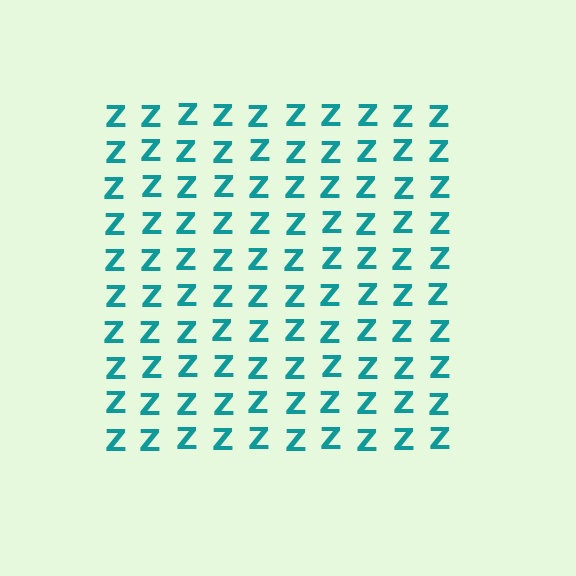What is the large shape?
The large shape is a square.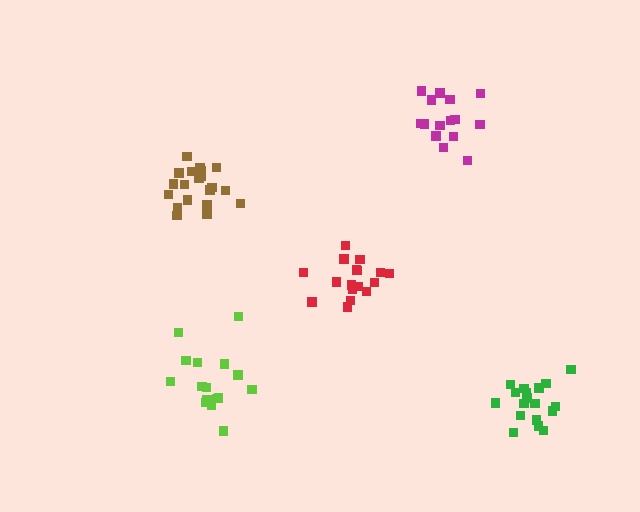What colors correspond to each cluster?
The clusters are colored: lime, green, brown, red, magenta.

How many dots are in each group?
Group 1: 16 dots, Group 2: 19 dots, Group 3: 20 dots, Group 4: 17 dots, Group 5: 15 dots (87 total).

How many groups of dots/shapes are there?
There are 5 groups.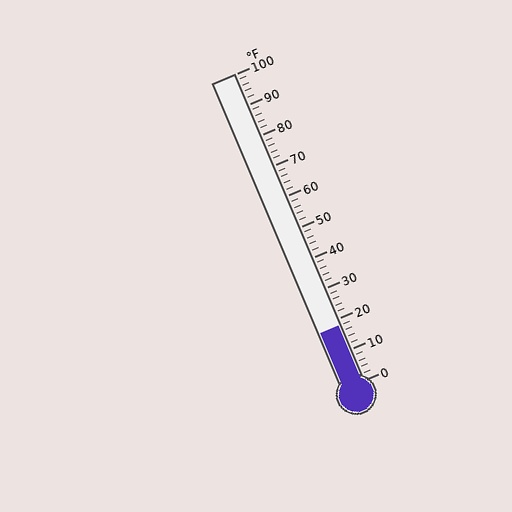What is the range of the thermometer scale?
The thermometer scale ranges from 0°F to 100°F.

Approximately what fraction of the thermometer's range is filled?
The thermometer is filled to approximately 20% of its range.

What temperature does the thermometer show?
The thermometer shows approximately 18°F.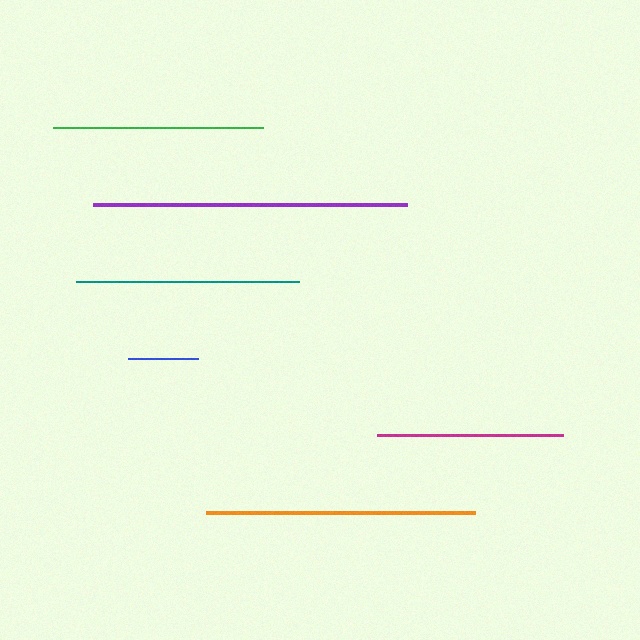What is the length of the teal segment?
The teal segment is approximately 223 pixels long.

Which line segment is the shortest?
The blue line is the shortest at approximately 70 pixels.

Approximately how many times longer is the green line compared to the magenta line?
The green line is approximately 1.1 times the length of the magenta line.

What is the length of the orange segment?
The orange segment is approximately 269 pixels long.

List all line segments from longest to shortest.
From longest to shortest: purple, orange, teal, green, magenta, blue.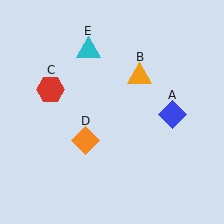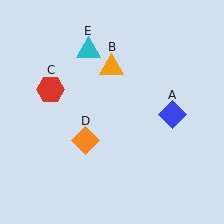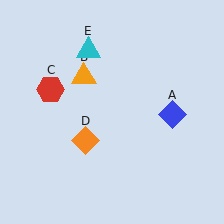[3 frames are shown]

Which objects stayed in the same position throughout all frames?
Blue diamond (object A) and red hexagon (object C) and orange diamond (object D) and cyan triangle (object E) remained stationary.